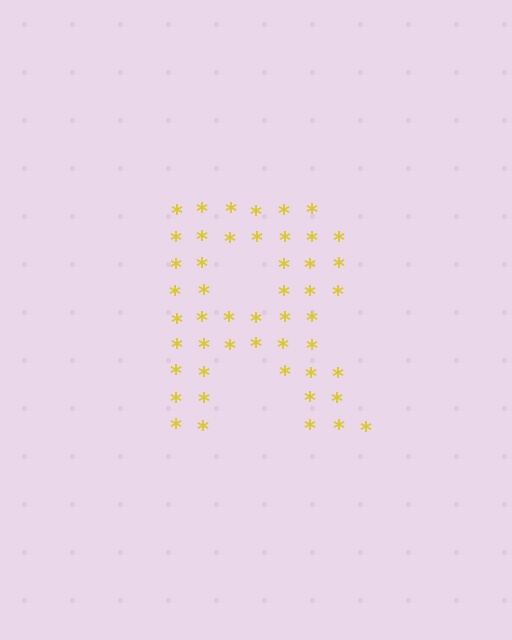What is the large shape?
The large shape is the letter R.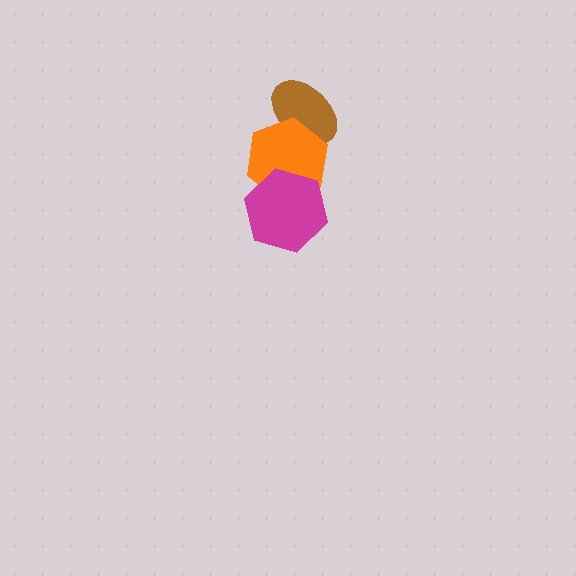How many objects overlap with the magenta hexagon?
1 object overlaps with the magenta hexagon.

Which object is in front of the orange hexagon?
The magenta hexagon is in front of the orange hexagon.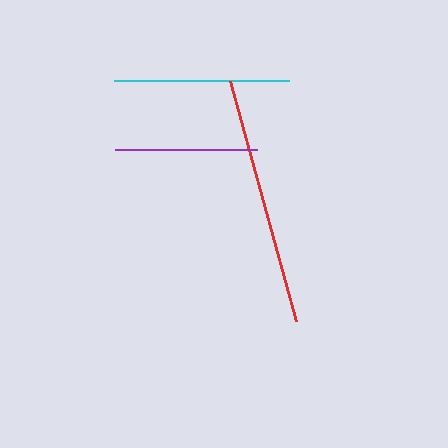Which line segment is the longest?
The red line is the longest at approximately 248 pixels.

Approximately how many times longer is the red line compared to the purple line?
The red line is approximately 1.7 times the length of the purple line.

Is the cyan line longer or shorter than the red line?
The red line is longer than the cyan line.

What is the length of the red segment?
The red segment is approximately 248 pixels long.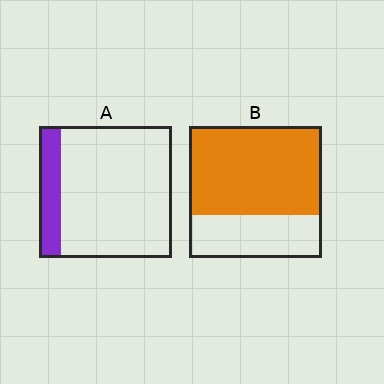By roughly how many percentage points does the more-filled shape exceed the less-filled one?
By roughly 50 percentage points (B over A).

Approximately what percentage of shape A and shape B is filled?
A is approximately 15% and B is approximately 65%.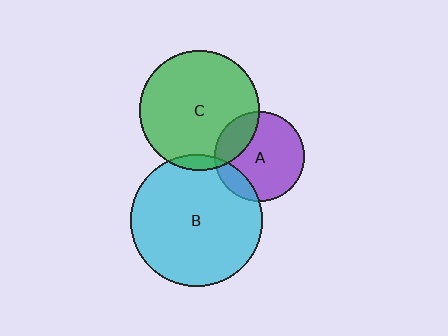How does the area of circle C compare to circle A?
Approximately 1.8 times.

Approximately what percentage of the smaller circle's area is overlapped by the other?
Approximately 5%.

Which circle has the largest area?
Circle B (cyan).